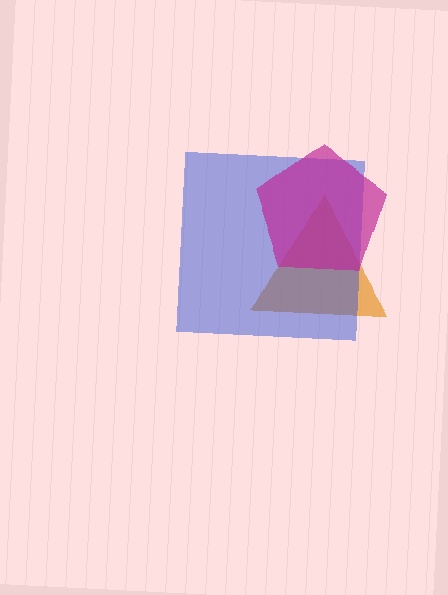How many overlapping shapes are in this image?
There are 3 overlapping shapes in the image.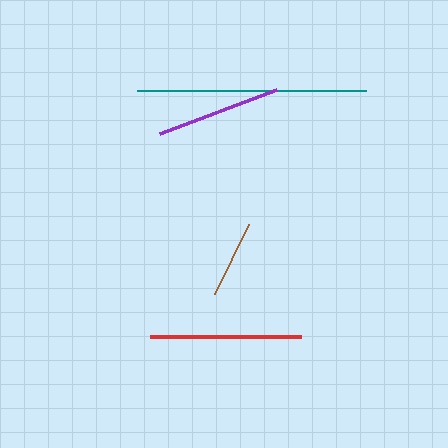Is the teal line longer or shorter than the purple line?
The teal line is longer than the purple line.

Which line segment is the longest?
The teal line is the longest at approximately 229 pixels.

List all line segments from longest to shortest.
From longest to shortest: teal, red, purple, brown.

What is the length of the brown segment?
The brown segment is approximately 78 pixels long.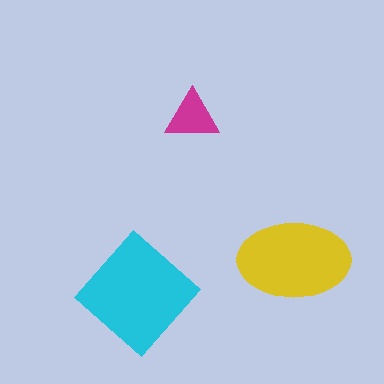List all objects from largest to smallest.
The cyan diamond, the yellow ellipse, the magenta triangle.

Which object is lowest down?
The cyan diamond is bottommost.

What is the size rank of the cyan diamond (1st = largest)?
1st.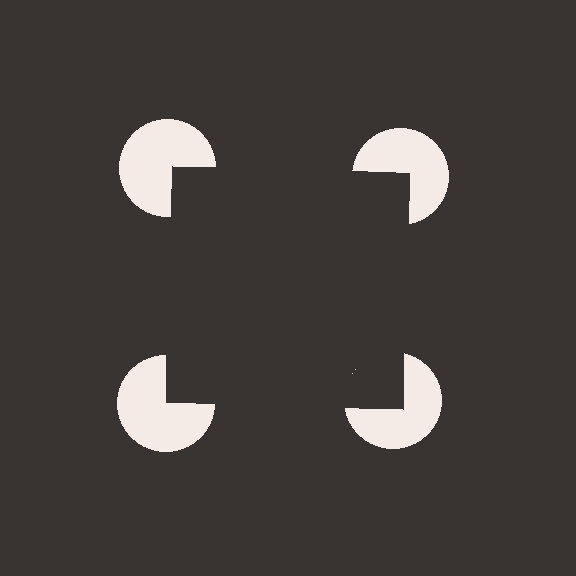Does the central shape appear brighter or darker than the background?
It typically appears slightly darker than the background, even though no actual brightness change is drawn.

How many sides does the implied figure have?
4 sides.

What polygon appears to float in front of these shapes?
An illusory square — its edges are inferred from the aligned wedge cuts in the pac-man discs, not physically drawn.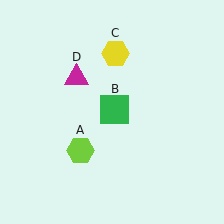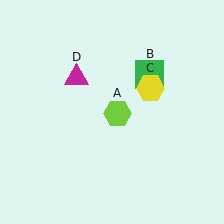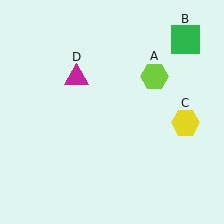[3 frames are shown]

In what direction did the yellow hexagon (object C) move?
The yellow hexagon (object C) moved down and to the right.